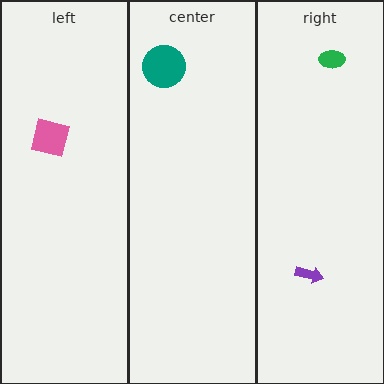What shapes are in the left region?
The pink square.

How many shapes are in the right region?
2.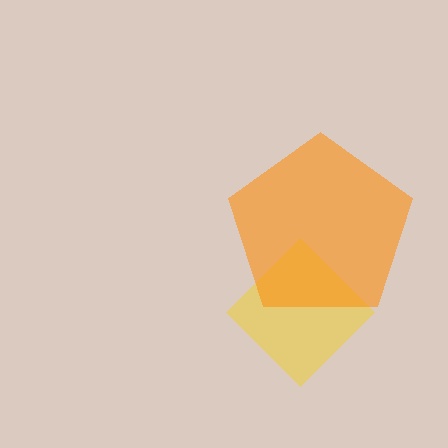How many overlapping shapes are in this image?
There are 2 overlapping shapes in the image.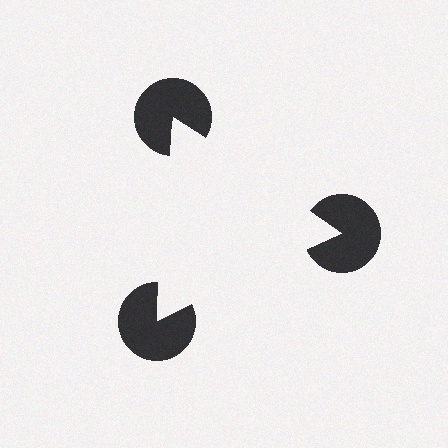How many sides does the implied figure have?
3 sides.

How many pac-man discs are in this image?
There are 3 — one at each vertex of the illusory triangle.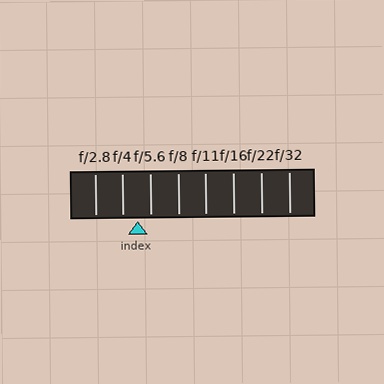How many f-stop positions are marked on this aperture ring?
There are 8 f-stop positions marked.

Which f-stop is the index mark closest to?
The index mark is closest to f/5.6.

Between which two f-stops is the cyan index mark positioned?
The index mark is between f/4 and f/5.6.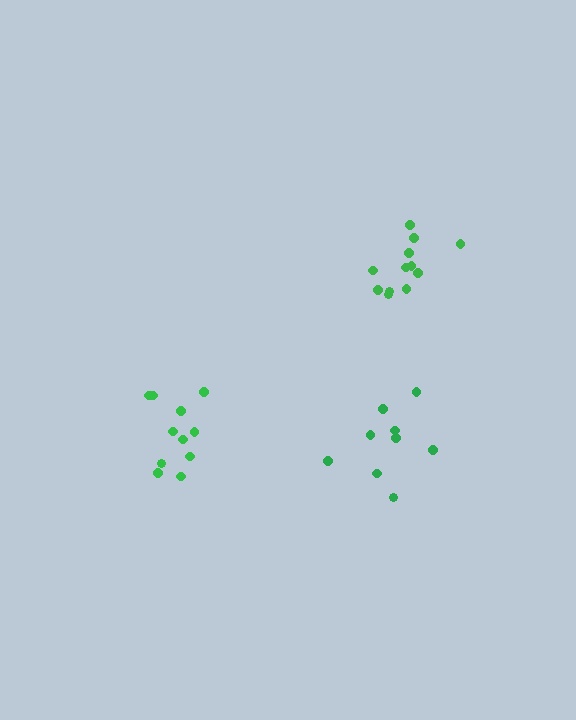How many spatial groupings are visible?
There are 3 spatial groupings.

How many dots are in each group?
Group 1: 9 dots, Group 2: 12 dots, Group 3: 11 dots (32 total).